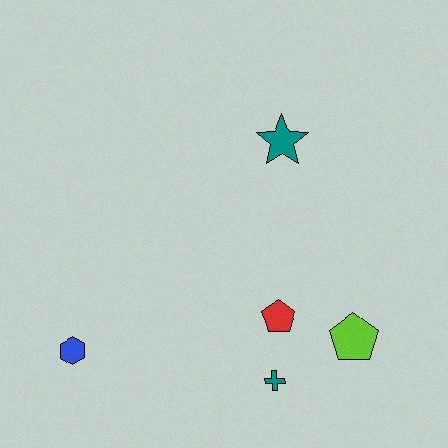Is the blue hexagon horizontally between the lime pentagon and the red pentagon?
No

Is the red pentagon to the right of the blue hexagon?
Yes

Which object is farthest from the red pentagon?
The blue hexagon is farthest from the red pentagon.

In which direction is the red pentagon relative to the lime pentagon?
The red pentagon is to the left of the lime pentagon.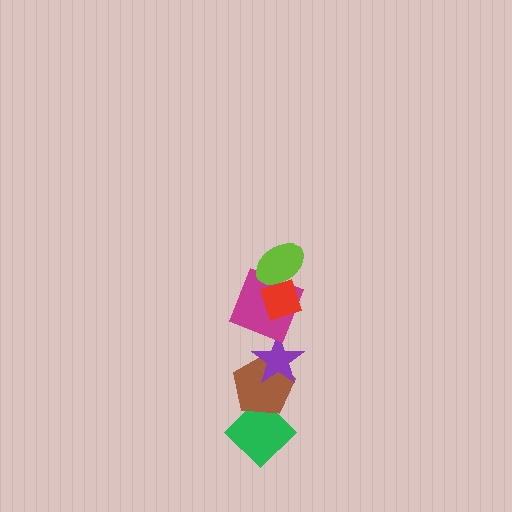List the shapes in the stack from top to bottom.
From top to bottom: the lime ellipse, the red diamond, the magenta square, the purple star, the brown pentagon, the green diamond.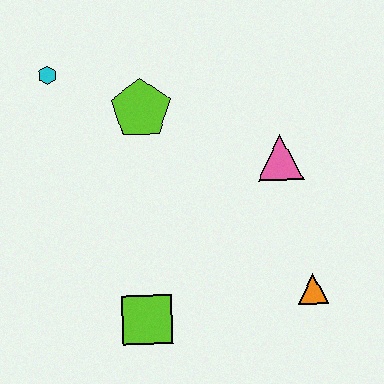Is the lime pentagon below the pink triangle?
No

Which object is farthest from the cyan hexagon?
The orange triangle is farthest from the cyan hexagon.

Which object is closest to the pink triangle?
The orange triangle is closest to the pink triangle.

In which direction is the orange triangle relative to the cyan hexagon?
The orange triangle is to the right of the cyan hexagon.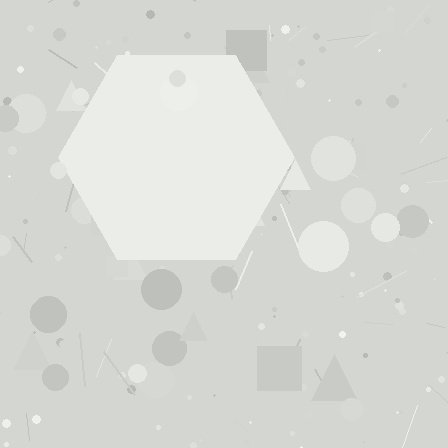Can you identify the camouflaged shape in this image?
The camouflaged shape is a hexagon.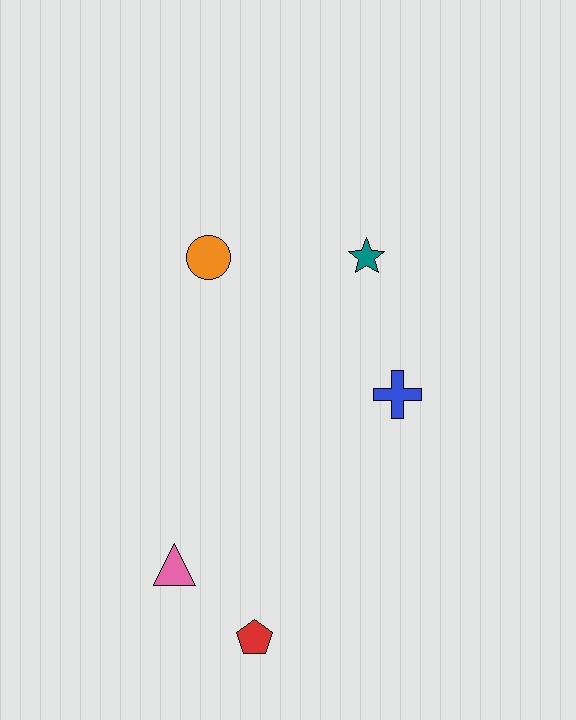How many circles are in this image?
There is 1 circle.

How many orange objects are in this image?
There is 1 orange object.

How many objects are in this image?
There are 5 objects.